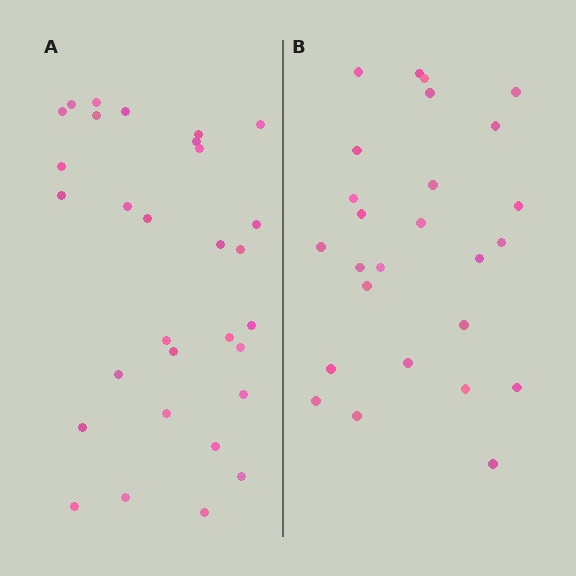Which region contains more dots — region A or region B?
Region A (the left region) has more dots.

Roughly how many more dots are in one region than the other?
Region A has about 4 more dots than region B.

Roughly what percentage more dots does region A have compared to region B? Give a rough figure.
About 15% more.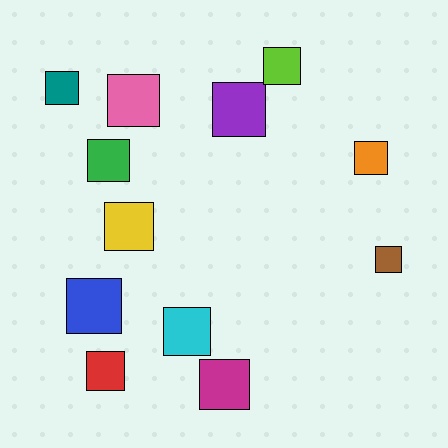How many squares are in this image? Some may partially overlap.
There are 12 squares.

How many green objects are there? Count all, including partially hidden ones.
There is 1 green object.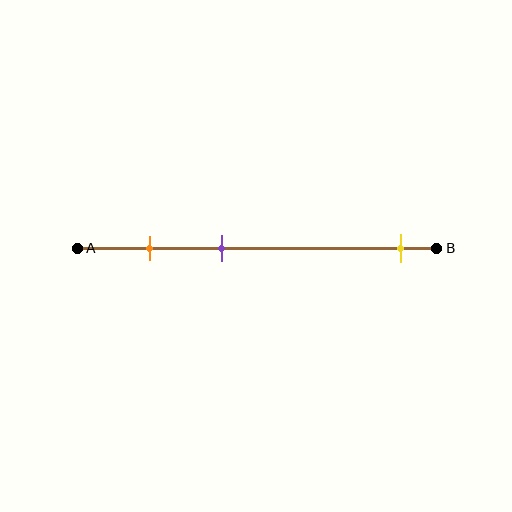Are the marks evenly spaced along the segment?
No, the marks are not evenly spaced.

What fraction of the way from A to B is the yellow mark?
The yellow mark is approximately 90% (0.9) of the way from A to B.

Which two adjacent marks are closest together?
The orange and purple marks are the closest adjacent pair.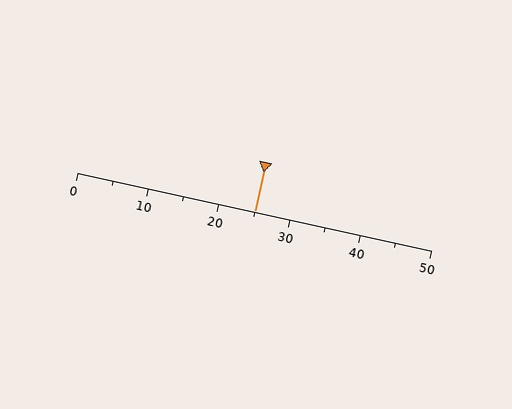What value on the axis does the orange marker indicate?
The marker indicates approximately 25.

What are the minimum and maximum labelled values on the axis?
The axis runs from 0 to 50.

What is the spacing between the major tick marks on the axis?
The major ticks are spaced 10 apart.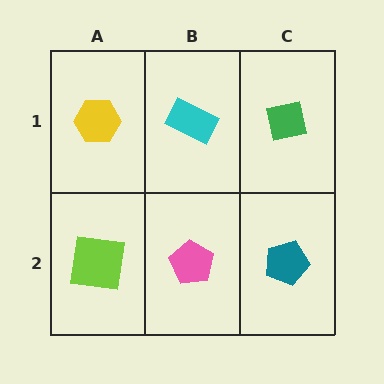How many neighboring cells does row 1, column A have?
2.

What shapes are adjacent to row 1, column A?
A lime square (row 2, column A), a cyan rectangle (row 1, column B).